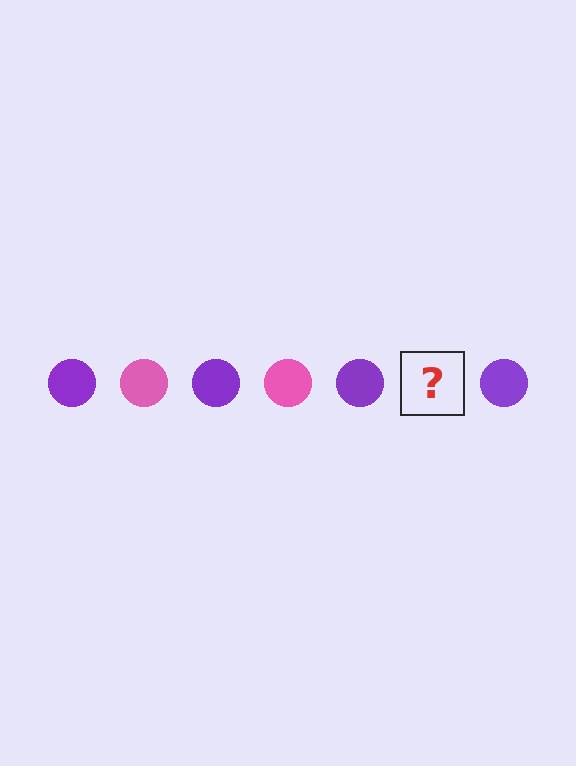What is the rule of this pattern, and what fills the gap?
The rule is that the pattern cycles through purple, pink circles. The gap should be filled with a pink circle.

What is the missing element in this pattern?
The missing element is a pink circle.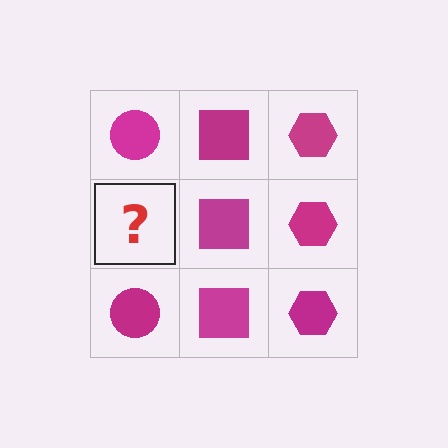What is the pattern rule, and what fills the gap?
The rule is that each column has a consistent shape. The gap should be filled with a magenta circle.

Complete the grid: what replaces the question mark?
The question mark should be replaced with a magenta circle.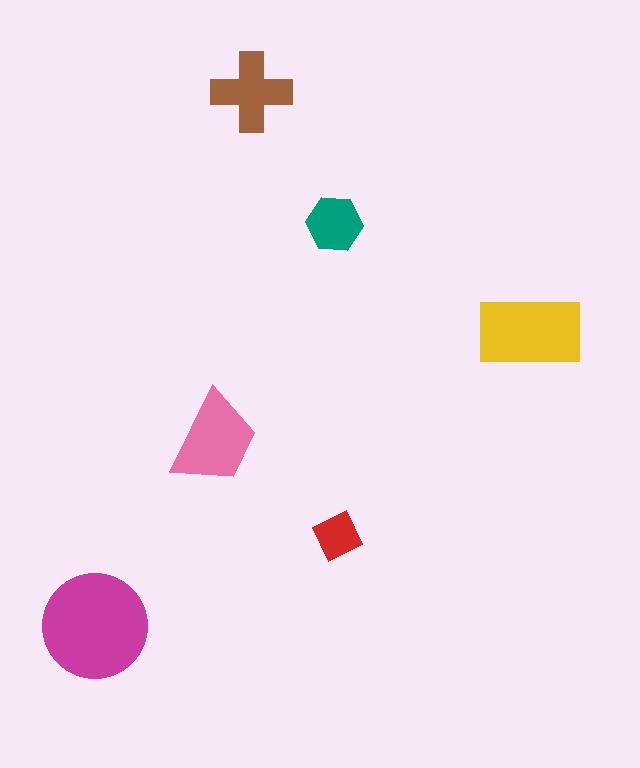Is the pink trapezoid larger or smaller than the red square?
Larger.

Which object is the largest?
The magenta circle.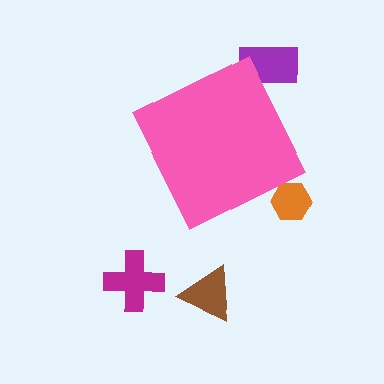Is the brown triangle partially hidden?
No, the brown triangle is fully visible.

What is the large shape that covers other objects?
A pink diamond.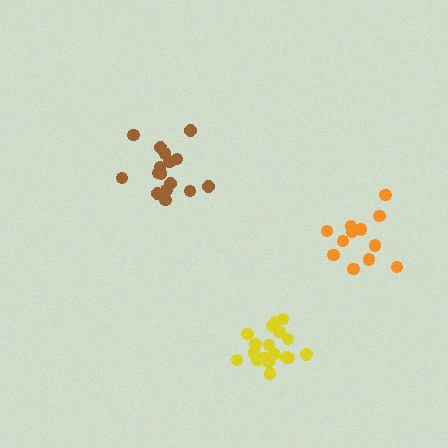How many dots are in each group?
Group 1: 18 dots, Group 2: 16 dots, Group 3: 12 dots (46 total).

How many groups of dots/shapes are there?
There are 3 groups.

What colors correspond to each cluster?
The clusters are colored: yellow, brown, orange.